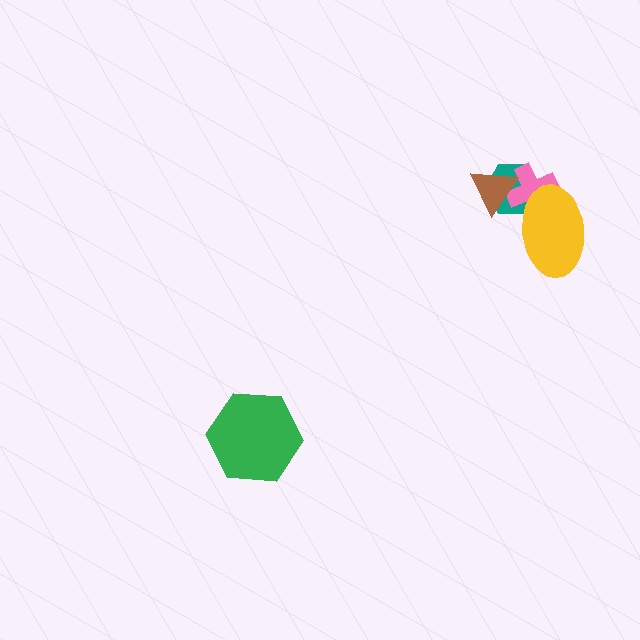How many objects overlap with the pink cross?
3 objects overlap with the pink cross.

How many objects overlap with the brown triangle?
2 objects overlap with the brown triangle.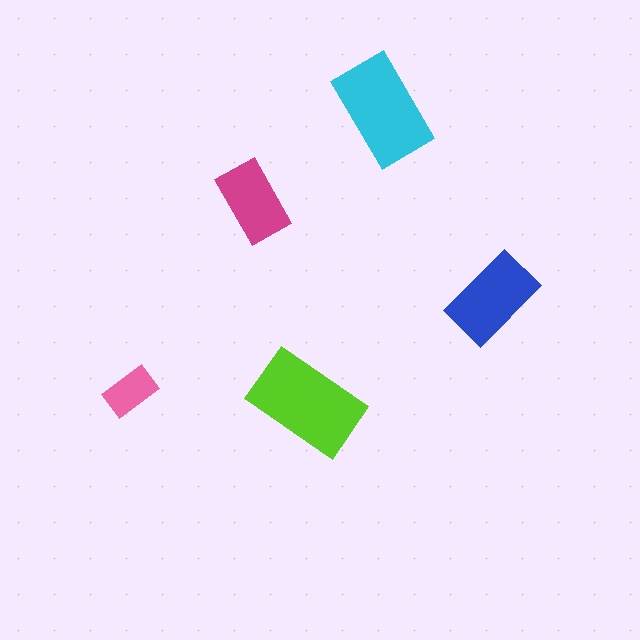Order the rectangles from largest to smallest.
the lime one, the cyan one, the blue one, the magenta one, the pink one.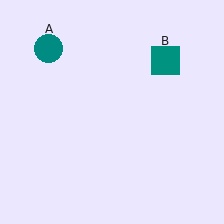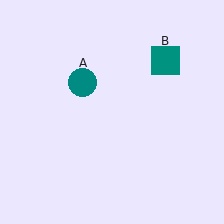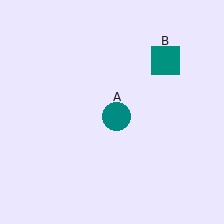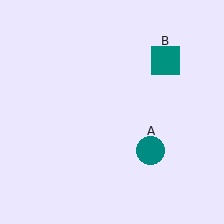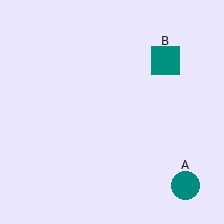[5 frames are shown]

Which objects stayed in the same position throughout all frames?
Teal square (object B) remained stationary.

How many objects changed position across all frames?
1 object changed position: teal circle (object A).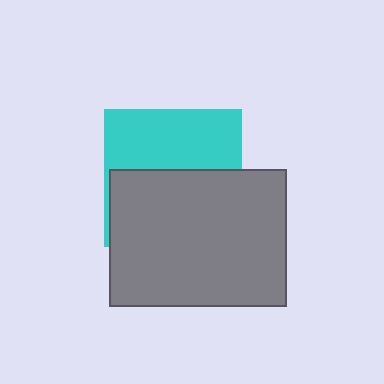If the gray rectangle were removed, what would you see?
You would see the complete cyan square.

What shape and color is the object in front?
The object in front is a gray rectangle.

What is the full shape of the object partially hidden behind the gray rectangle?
The partially hidden object is a cyan square.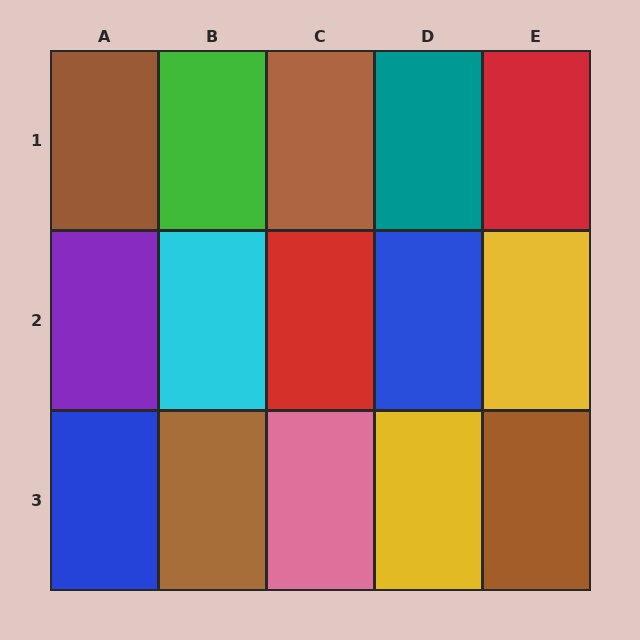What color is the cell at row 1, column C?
Brown.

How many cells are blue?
2 cells are blue.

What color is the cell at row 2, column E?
Yellow.